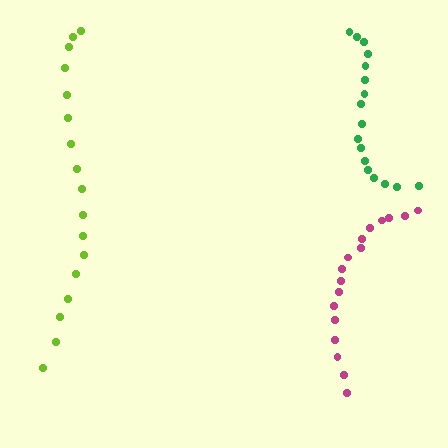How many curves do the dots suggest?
There are 3 distinct paths.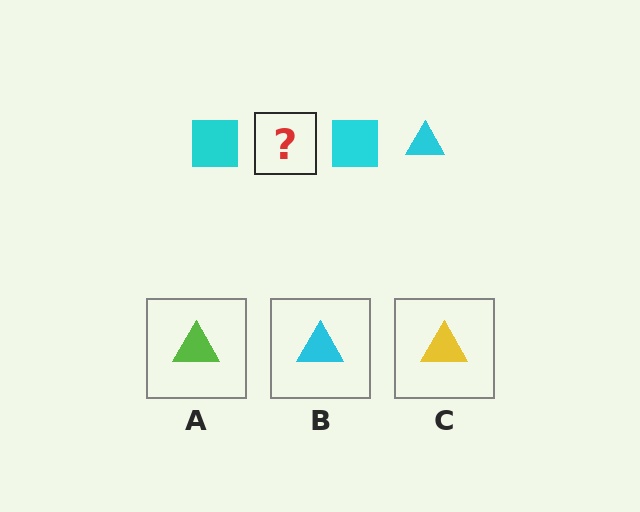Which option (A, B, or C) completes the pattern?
B.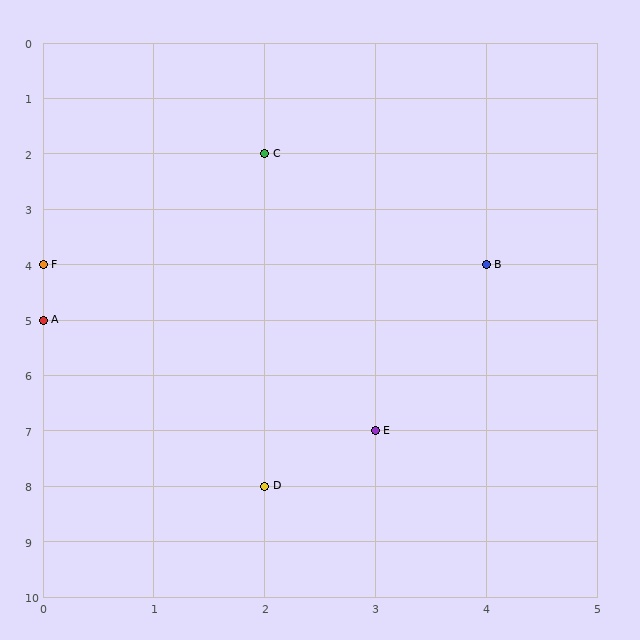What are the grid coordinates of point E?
Point E is at grid coordinates (3, 7).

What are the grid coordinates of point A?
Point A is at grid coordinates (0, 5).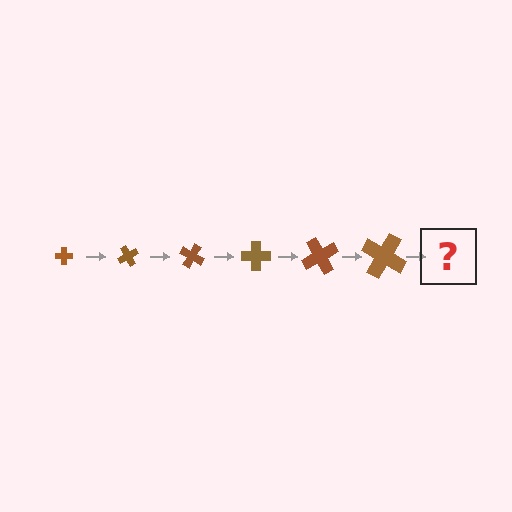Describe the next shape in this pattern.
It should be a cross, larger than the previous one and rotated 360 degrees from the start.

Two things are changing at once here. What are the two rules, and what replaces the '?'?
The two rules are that the cross grows larger each step and it rotates 60 degrees each step. The '?' should be a cross, larger than the previous one and rotated 360 degrees from the start.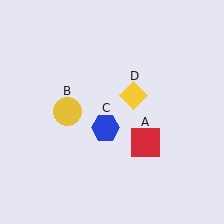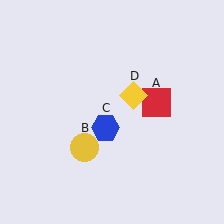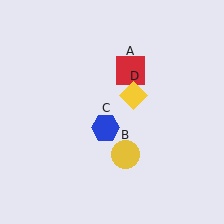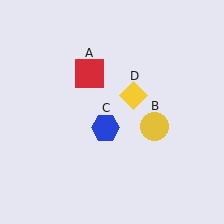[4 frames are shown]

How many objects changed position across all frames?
2 objects changed position: red square (object A), yellow circle (object B).